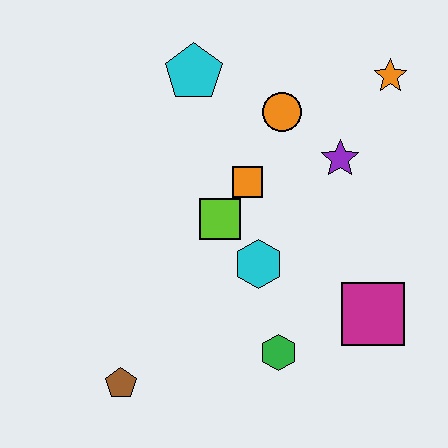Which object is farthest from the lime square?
The orange star is farthest from the lime square.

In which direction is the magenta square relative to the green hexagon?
The magenta square is to the right of the green hexagon.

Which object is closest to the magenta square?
The green hexagon is closest to the magenta square.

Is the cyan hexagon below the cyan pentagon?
Yes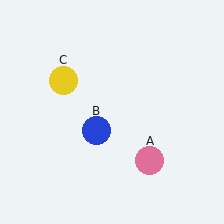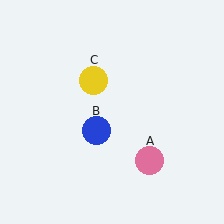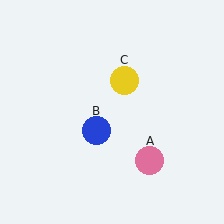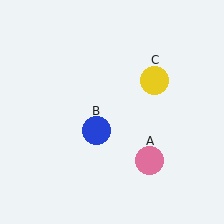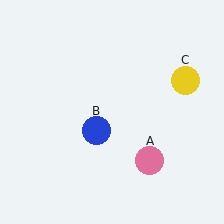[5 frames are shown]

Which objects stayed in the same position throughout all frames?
Pink circle (object A) and blue circle (object B) remained stationary.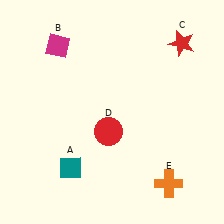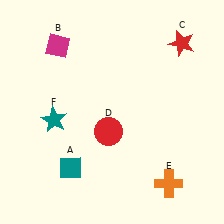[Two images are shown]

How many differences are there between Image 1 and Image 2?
There is 1 difference between the two images.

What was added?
A teal star (F) was added in Image 2.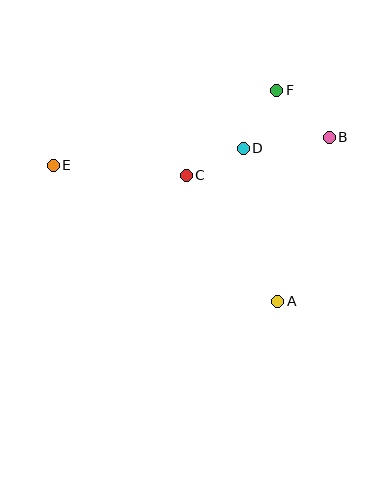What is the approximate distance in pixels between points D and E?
The distance between D and E is approximately 191 pixels.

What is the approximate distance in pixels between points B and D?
The distance between B and D is approximately 87 pixels.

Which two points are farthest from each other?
Points B and E are farthest from each other.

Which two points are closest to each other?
Points C and D are closest to each other.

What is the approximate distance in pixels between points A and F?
The distance between A and F is approximately 211 pixels.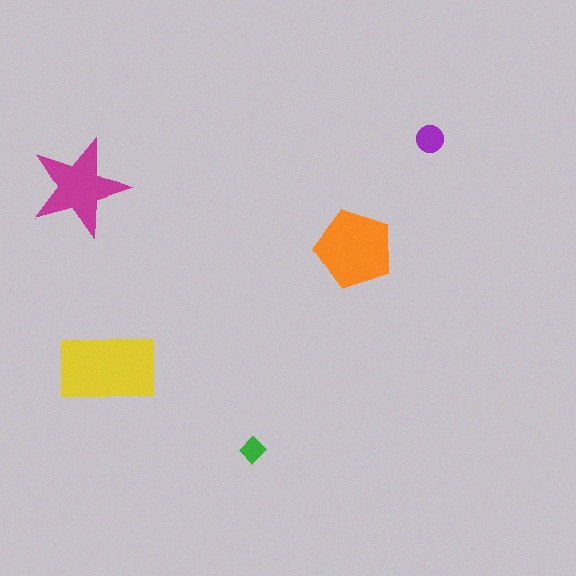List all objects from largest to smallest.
The yellow rectangle, the orange pentagon, the magenta star, the purple circle, the green diamond.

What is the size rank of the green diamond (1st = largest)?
5th.